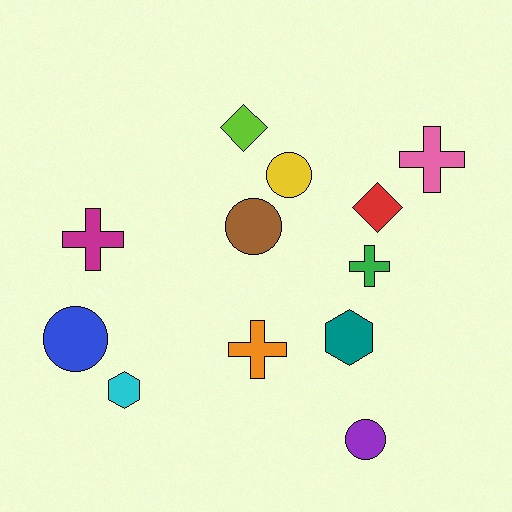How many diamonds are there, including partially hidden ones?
There are 2 diamonds.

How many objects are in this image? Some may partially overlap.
There are 12 objects.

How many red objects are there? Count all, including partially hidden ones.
There is 1 red object.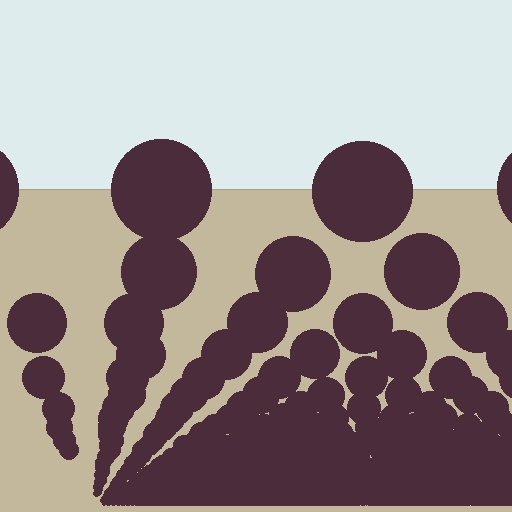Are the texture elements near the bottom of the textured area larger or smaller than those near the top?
Smaller. The gradient is inverted — elements near the bottom are smaller and denser.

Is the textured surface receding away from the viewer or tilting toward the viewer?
The surface appears to tilt toward the viewer. Texture elements get larger and sparser toward the top.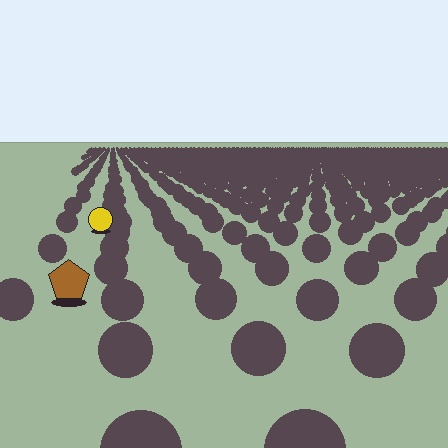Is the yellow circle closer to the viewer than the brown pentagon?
No. The brown pentagon is closer — you can tell from the texture gradient: the ground texture is coarser near it.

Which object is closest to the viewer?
The brown pentagon is closest. The texture marks near it are larger and more spread out.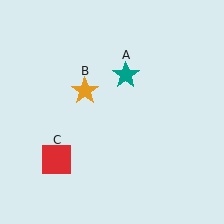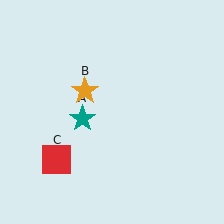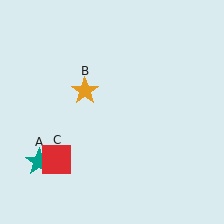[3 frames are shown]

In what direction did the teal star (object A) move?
The teal star (object A) moved down and to the left.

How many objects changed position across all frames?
1 object changed position: teal star (object A).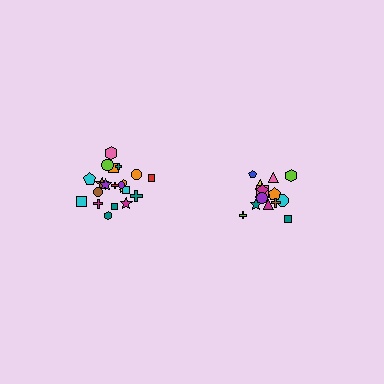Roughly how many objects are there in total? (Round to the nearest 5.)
Roughly 35 objects in total.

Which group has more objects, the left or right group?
The left group.